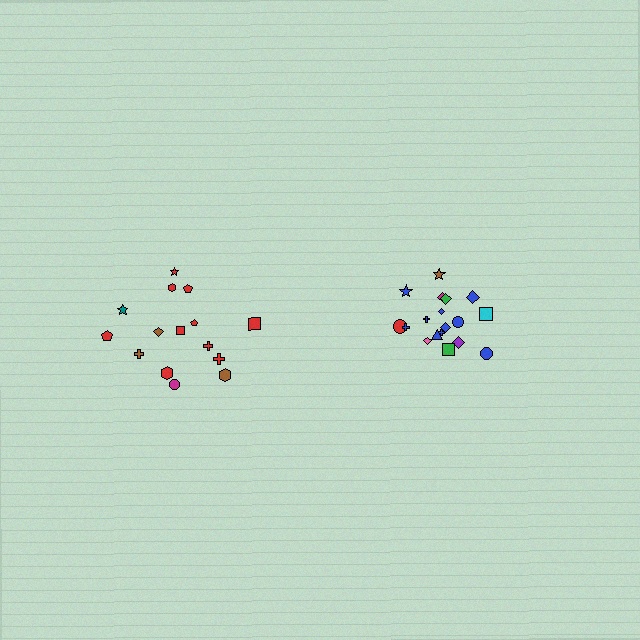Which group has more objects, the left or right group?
The right group.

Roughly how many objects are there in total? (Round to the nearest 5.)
Roughly 35 objects in total.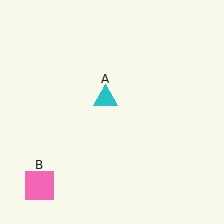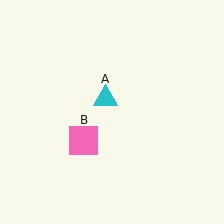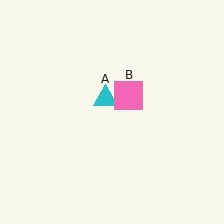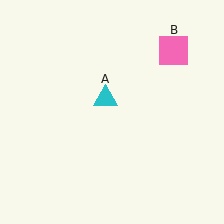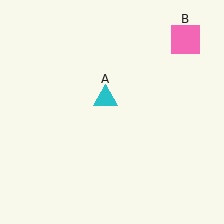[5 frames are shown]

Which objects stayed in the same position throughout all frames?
Cyan triangle (object A) remained stationary.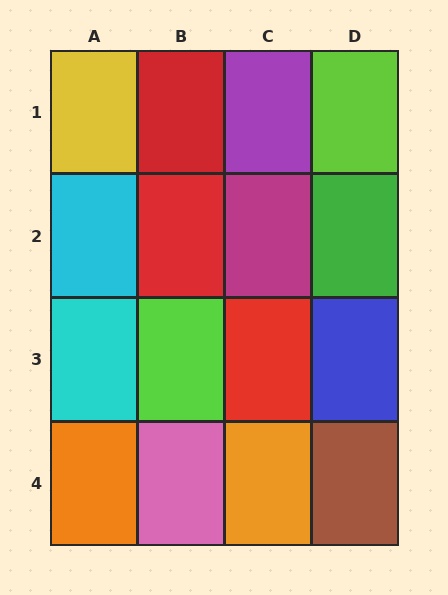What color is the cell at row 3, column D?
Blue.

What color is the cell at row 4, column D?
Brown.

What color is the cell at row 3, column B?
Lime.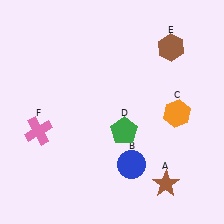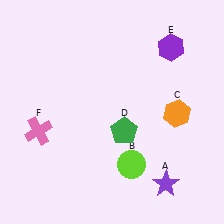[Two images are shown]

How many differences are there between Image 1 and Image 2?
There are 3 differences between the two images.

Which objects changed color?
A changed from brown to purple. B changed from blue to lime. E changed from brown to purple.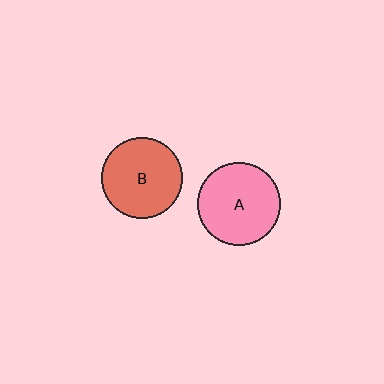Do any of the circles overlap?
No, none of the circles overlap.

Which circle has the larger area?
Circle A (pink).